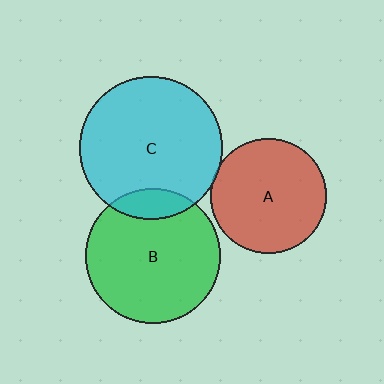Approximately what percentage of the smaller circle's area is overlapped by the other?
Approximately 15%.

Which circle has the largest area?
Circle C (cyan).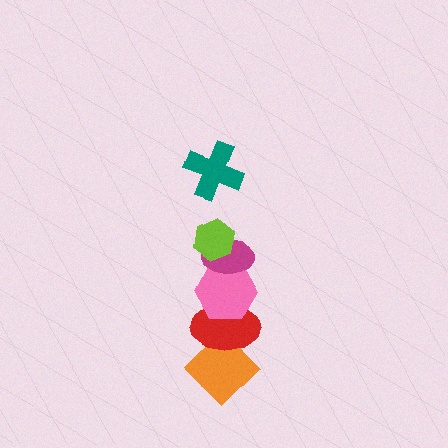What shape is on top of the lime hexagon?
The teal cross is on top of the lime hexagon.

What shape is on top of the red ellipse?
The pink hexagon is on top of the red ellipse.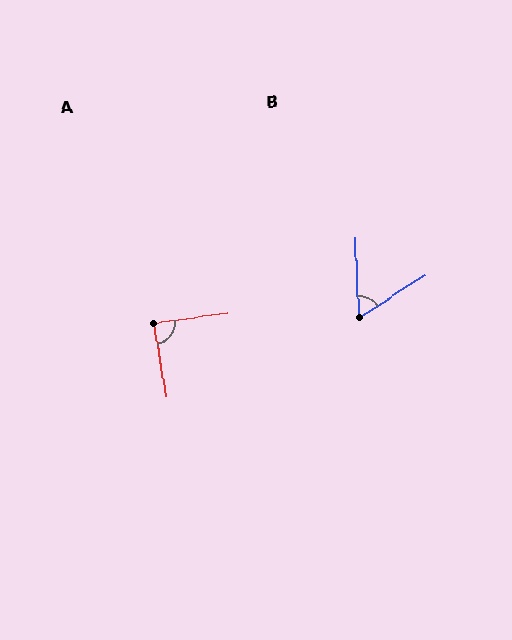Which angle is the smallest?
B, at approximately 59 degrees.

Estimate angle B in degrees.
Approximately 59 degrees.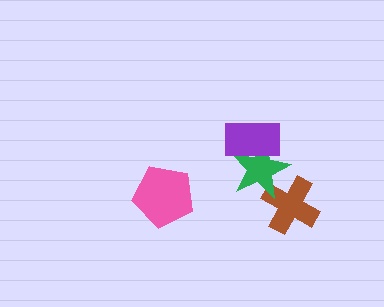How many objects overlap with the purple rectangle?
1 object overlaps with the purple rectangle.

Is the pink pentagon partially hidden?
No, no other shape covers it.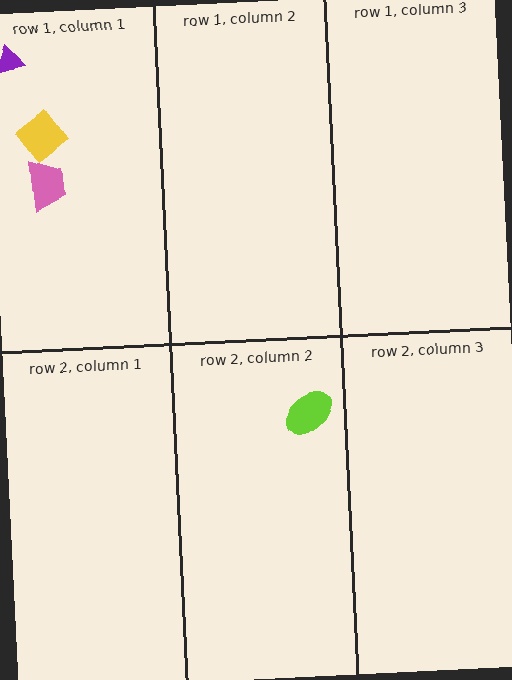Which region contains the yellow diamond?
The row 1, column 1 region.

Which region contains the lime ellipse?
The row 2, column 2 region.